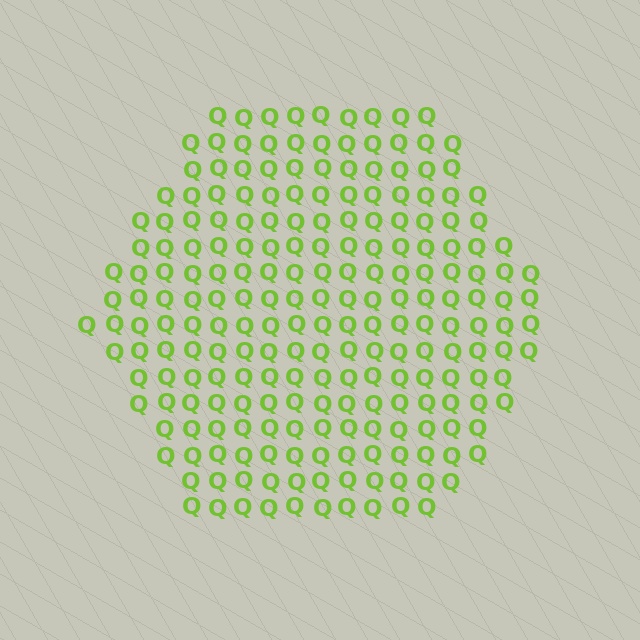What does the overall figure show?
The overall figure shows a hexagon.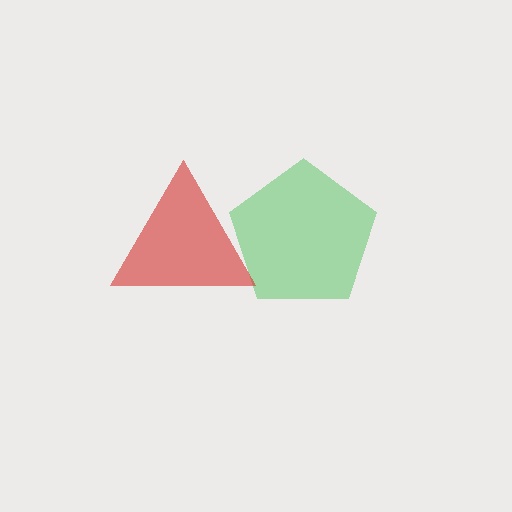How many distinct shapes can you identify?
There are 2 distinct shapes: a green pentagon, a red triangle.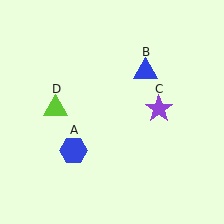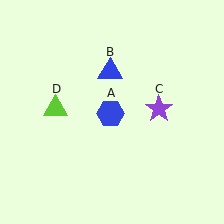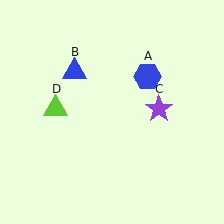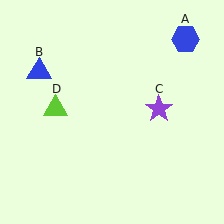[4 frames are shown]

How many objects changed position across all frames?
2 objects changed position: blue hexagon (object A), blue triangle (object B).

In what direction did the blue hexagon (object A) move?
The blue hexagon (object A) moved up and to the right.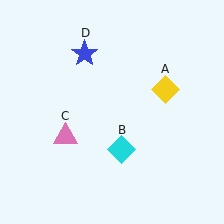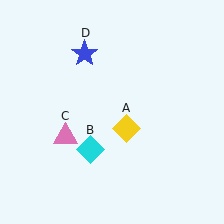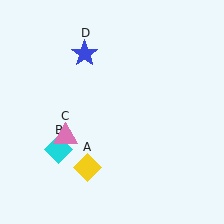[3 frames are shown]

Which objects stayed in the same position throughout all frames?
Pink triangle (object C) and blue star (object D) remained stationary.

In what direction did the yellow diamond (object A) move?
The yellow diamond (object A) moved down and to the left.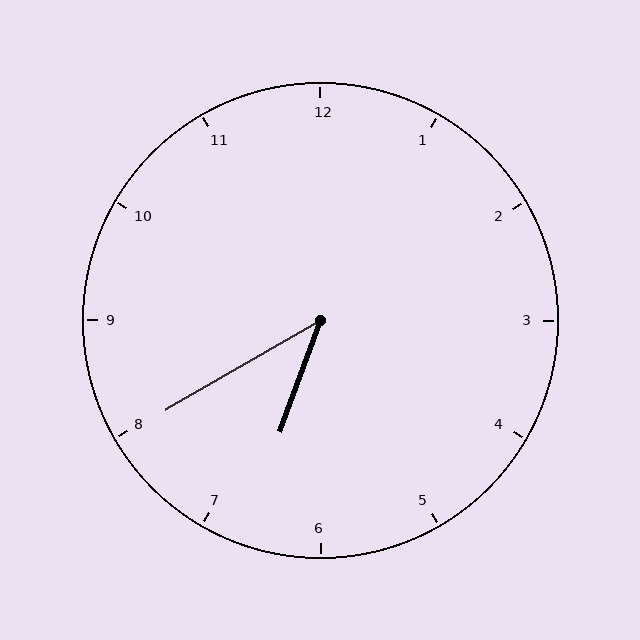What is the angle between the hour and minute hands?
Approximately 40 degrees.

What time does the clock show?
6:40.